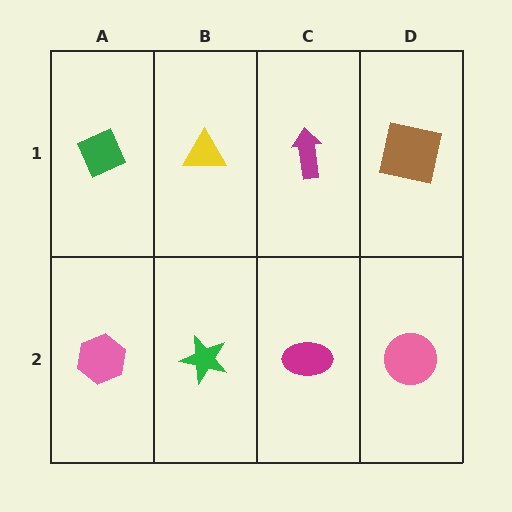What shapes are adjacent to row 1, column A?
A pink hexagon (row 2, column A), a yellow triangle (row 1, column B).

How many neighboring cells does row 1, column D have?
2.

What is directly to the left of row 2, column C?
A green star.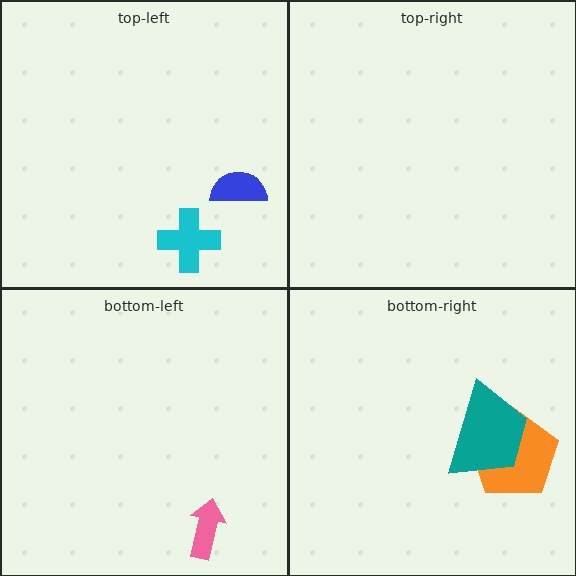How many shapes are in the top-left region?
2.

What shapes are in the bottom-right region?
The orange pentagon, the teal trapezoid.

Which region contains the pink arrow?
The bottom-left region.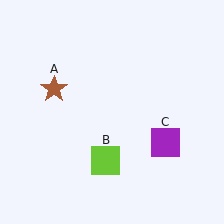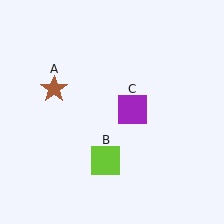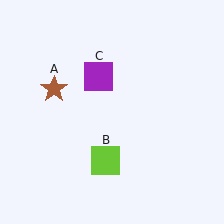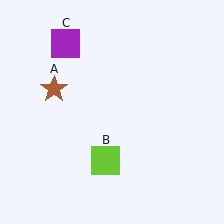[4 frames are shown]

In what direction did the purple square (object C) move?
The purple square (object C) moved up and to the left.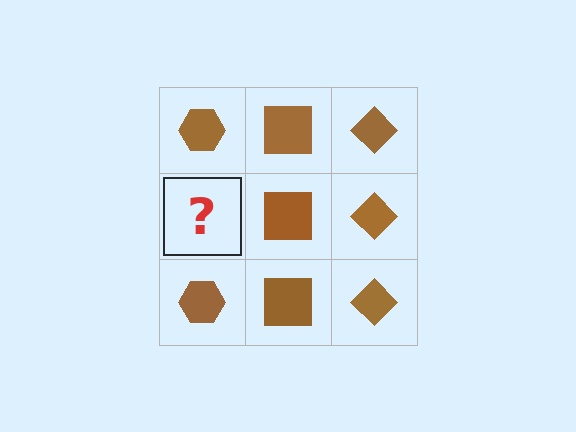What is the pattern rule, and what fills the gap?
The rule is that each column has a consistent shape. The gap should be filled with a brown hexagon.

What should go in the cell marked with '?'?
The missing cell should contain a brown hexagon.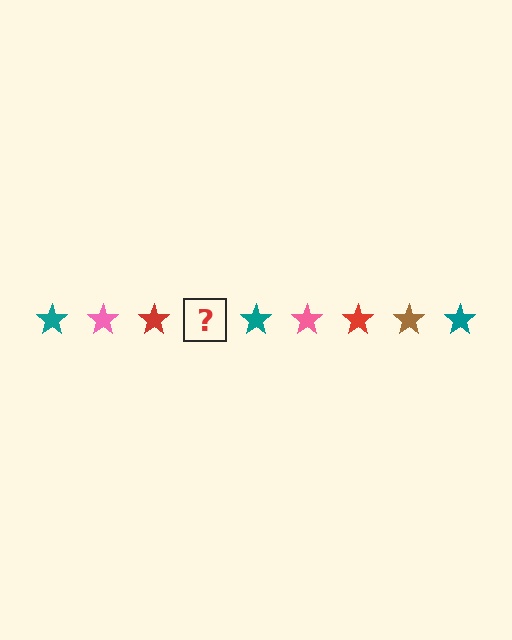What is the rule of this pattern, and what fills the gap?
The rule is that the pattern cycles through teal, pink, red, brown stars. The gap should be filled with a brown star.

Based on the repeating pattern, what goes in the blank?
The blank should be a brown star.